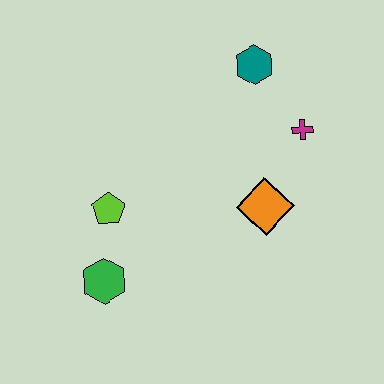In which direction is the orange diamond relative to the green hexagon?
The orange diamond is to the right of the green hexagon.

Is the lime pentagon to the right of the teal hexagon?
No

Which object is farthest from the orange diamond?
The green hexagon is farthest from the orange diamond.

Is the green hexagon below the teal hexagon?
Yes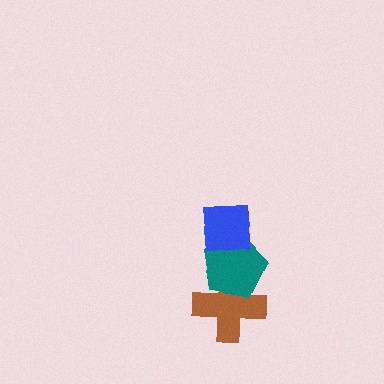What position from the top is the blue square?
The blue square is 1st from the top.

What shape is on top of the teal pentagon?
The blue square is on top of the teal pentagon.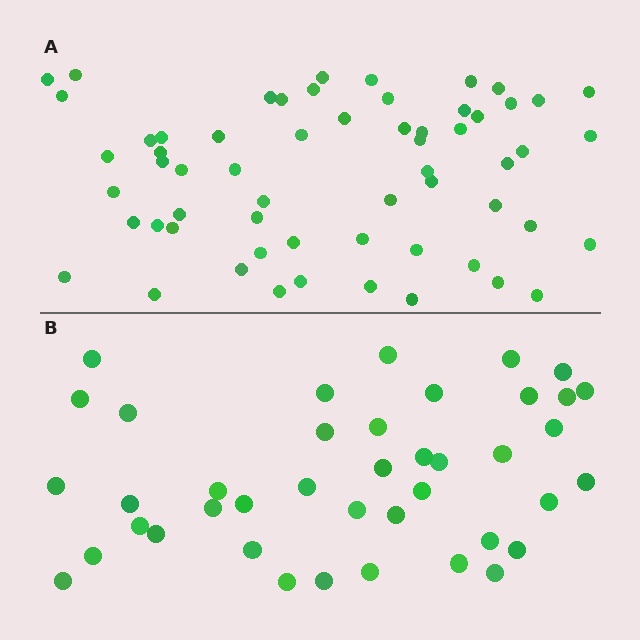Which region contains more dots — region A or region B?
Region A (the top region) has more dots.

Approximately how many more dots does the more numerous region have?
Region A has approximately 20 more dots than region B.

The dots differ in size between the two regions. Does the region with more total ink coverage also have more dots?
No. Region B has more total ink coverage because its dots are larger, but region A actually contains more individual dots. Total area can be misleading — the number of items is what matters here.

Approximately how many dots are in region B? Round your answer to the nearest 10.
About 40 dots. (The exact count is 41, which rounds to 40.)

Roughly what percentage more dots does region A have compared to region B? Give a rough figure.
About 45% more.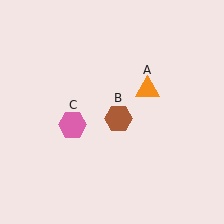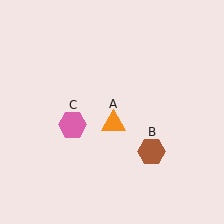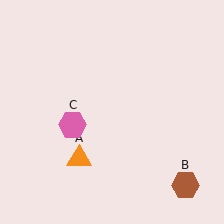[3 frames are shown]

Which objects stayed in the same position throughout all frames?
Pink hexagon (object C) remained stationary.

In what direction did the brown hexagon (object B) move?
The brown hexagon (object B) moved down and to the right.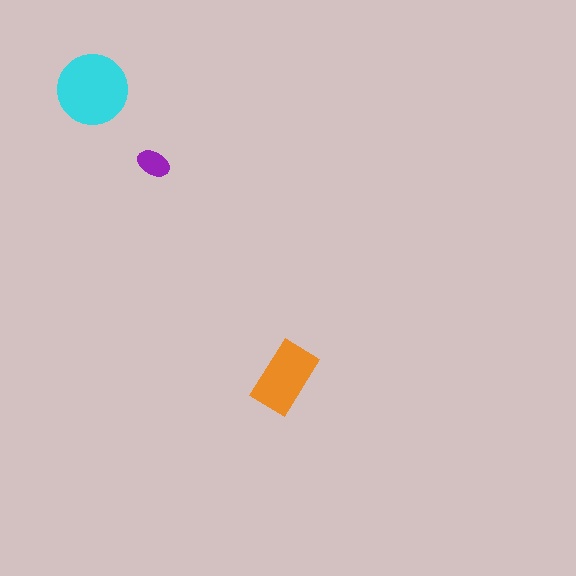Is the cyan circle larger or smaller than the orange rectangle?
Larger.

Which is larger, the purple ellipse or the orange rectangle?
The orange rectangle.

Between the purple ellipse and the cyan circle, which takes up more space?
The cyan circle.